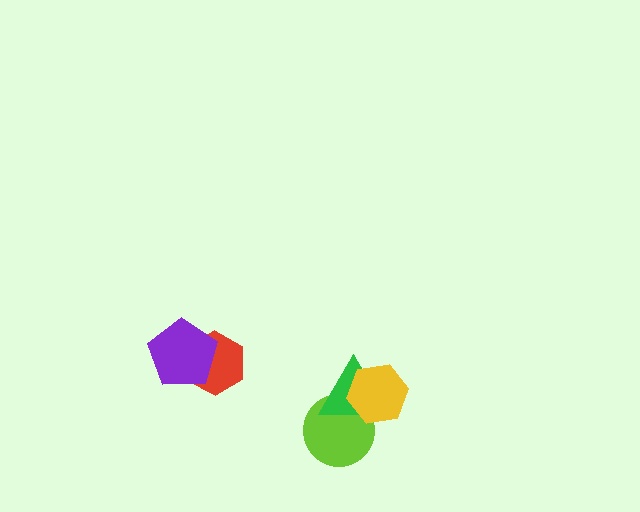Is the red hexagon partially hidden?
Yes, it is partially covered by another shape.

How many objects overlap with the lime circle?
2 objects overlap with the lime circle.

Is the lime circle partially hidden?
Yes, it is partially covered by another shape.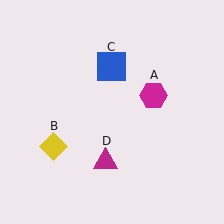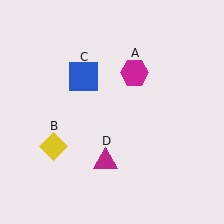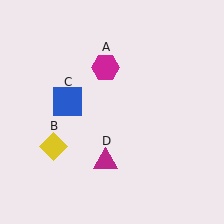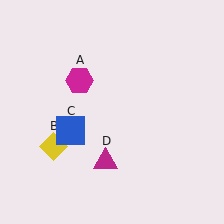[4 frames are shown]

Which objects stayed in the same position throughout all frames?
Yellow diamond (object B) and magenta triangle (object D) remained stationary.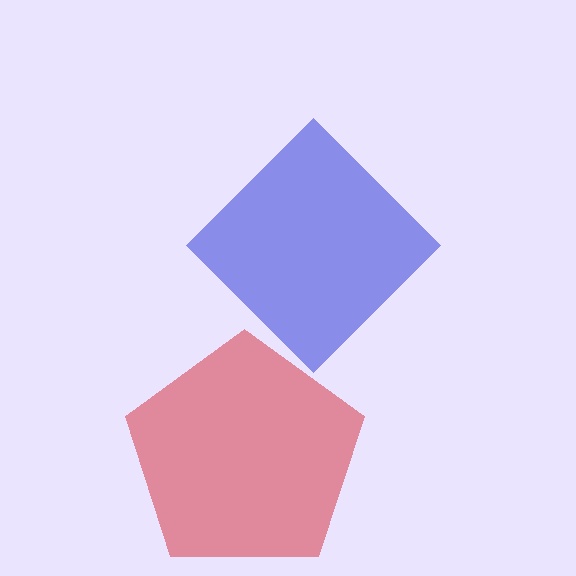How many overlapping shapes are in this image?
There are 2 overlapping shapes in the image.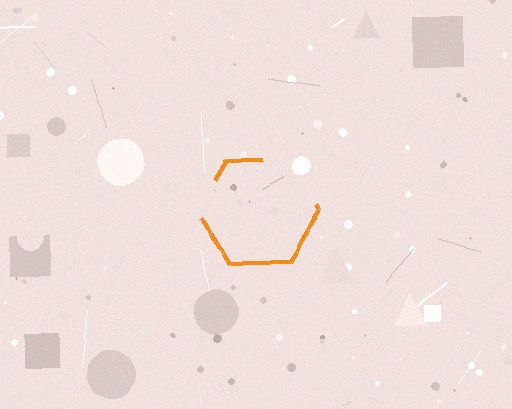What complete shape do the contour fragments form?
The contour fragments form a hexagon.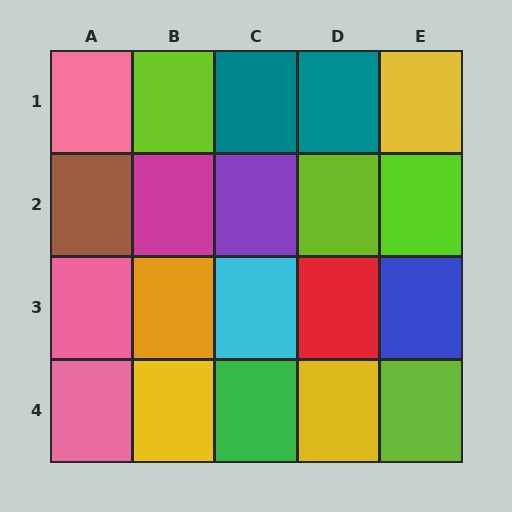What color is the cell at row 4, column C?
Green.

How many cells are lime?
4 cells are lime.